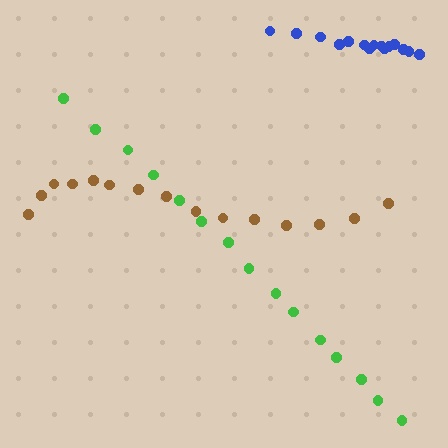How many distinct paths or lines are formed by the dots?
There are 3 distinct paths.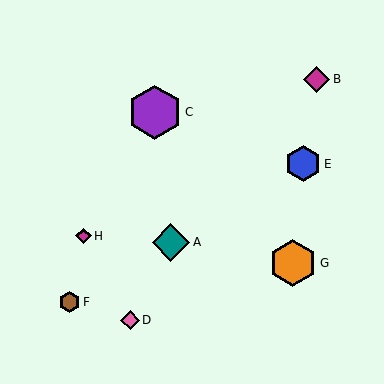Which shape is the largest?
The purple hexagon (labeled C) is the largest.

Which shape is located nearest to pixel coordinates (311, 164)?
The blue hexagon (labeled E) at (303, 164) is nearest to that location.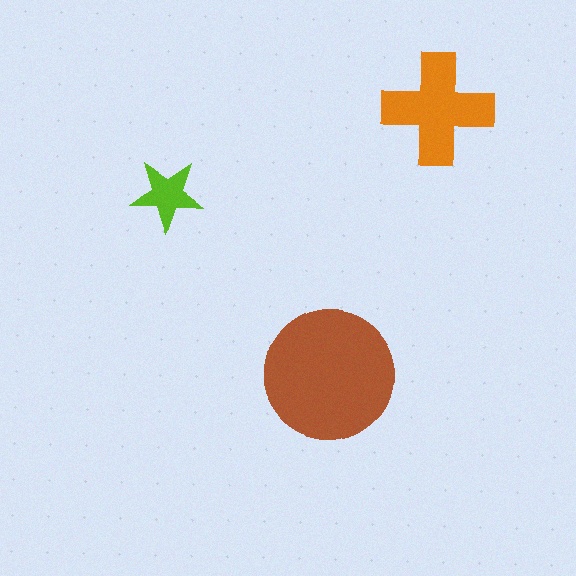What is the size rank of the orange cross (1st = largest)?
2nd.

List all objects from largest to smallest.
The brown circle, the orange cross, the lime star.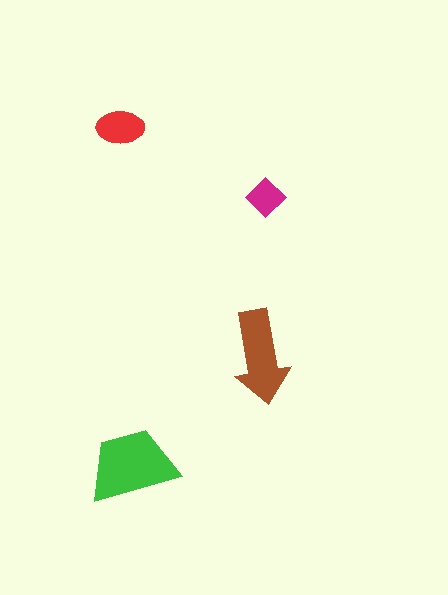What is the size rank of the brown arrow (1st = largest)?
2nd.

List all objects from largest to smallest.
The green trapezoid, the brown arrow, the red ellipse, the magenta diamond.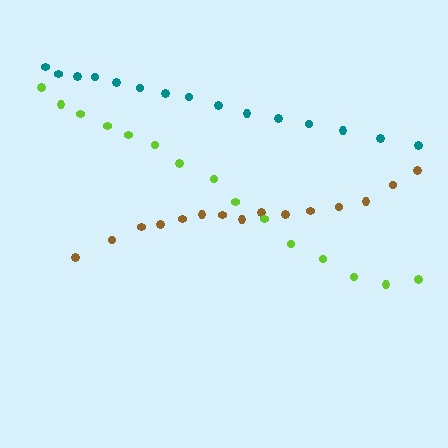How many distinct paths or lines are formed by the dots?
There are 3 distinct paths.